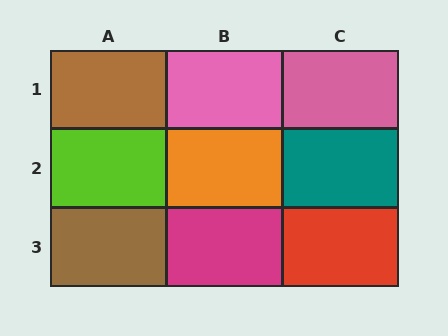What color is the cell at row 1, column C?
Pink.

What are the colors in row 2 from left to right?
Lime, orange, teal.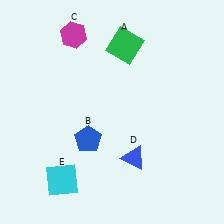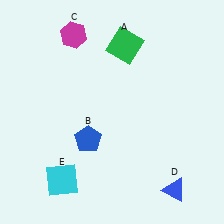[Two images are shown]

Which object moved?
The blue triangle (D) moved right.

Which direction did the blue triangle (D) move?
The blue triangle (D) moved right.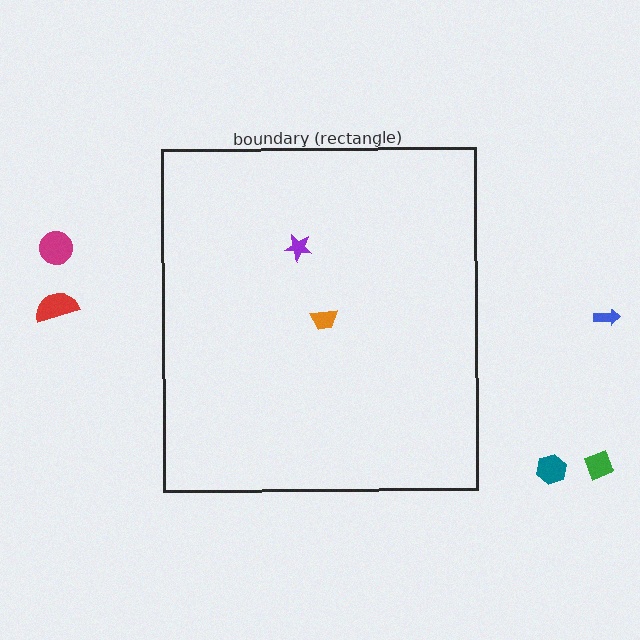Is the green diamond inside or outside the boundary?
Outside.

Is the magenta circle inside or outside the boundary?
Outside.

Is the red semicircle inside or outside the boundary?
Outside.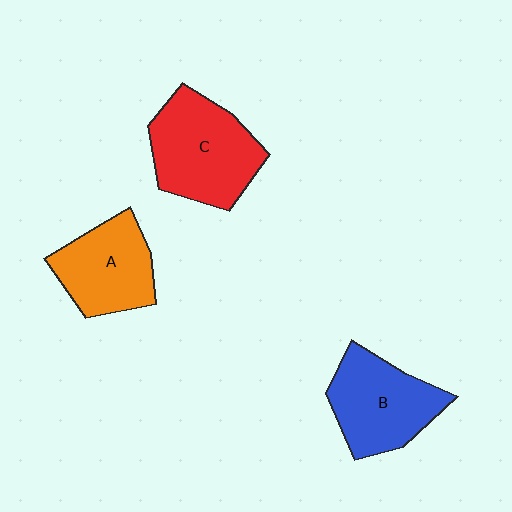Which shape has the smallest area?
Shape A (orange).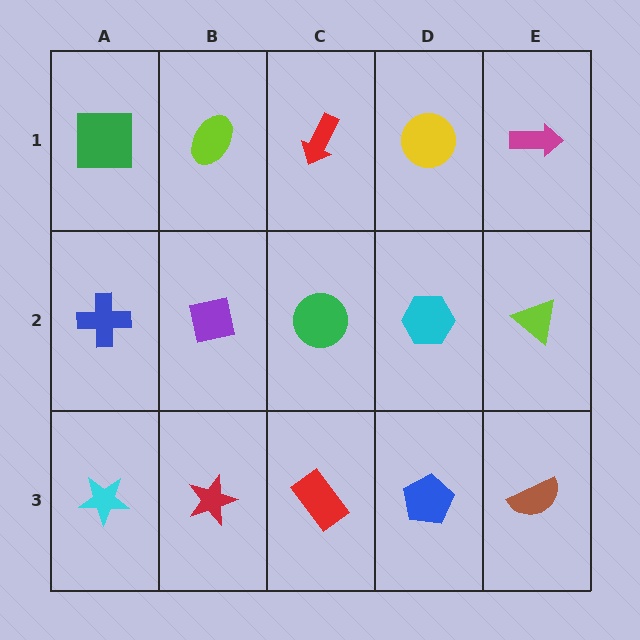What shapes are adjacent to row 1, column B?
A purple square (row 2, column B), a green square (row 1, column A), a red arrow (row 1, column C).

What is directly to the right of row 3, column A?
A red star.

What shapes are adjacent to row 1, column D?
A cyan hexagon (row 2, column D), a red arrow (row 1, column C), a magenta arrow (row 1, column E).